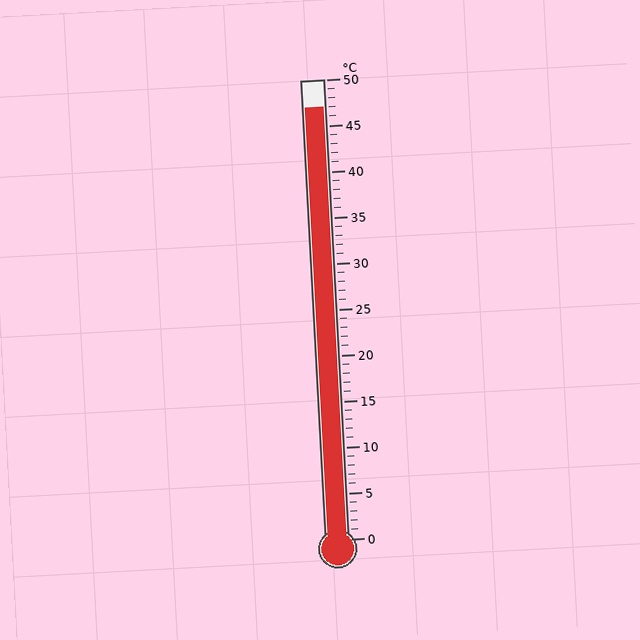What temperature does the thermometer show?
The thermometer shows approximately 47°C.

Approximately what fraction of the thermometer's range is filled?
The thermometer is filled to approximately 95% of its range.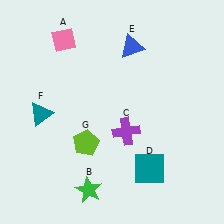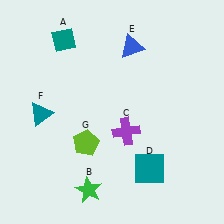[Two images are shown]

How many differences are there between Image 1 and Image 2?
There is 1 difference between the two images.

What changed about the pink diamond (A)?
In Image 1, A is pink. In Image 2, it changed to teal.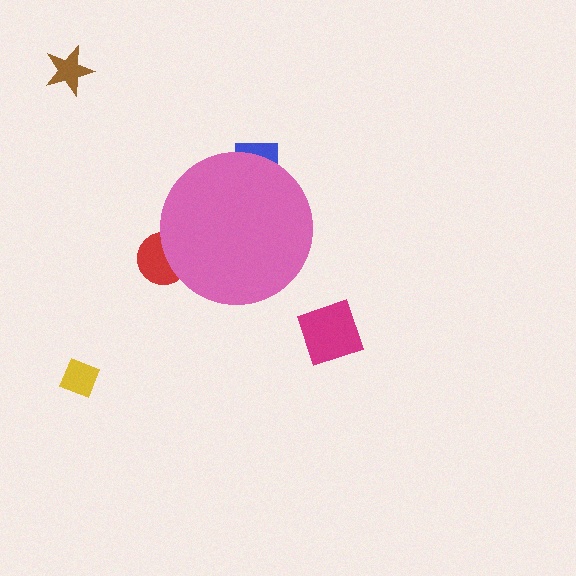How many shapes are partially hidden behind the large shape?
2 shapes are partially hidden.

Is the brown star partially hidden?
No, the brown star is fully visible.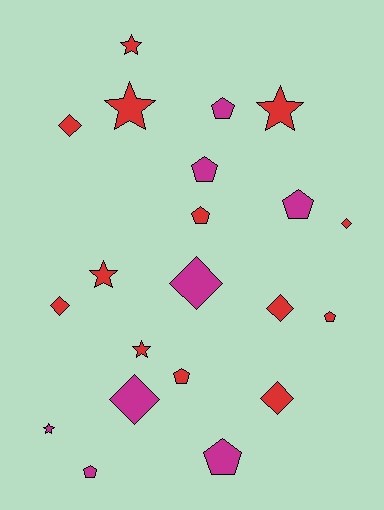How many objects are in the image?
There are 21 objects.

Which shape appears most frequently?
Pentagon, with 8 objects.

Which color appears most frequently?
Red, with 13 objects.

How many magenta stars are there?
There is 1 magenta star.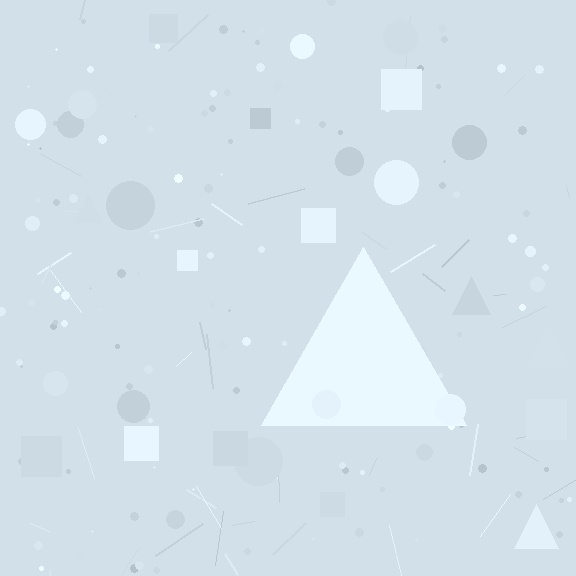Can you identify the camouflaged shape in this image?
The camouflaged shape is a triangle.